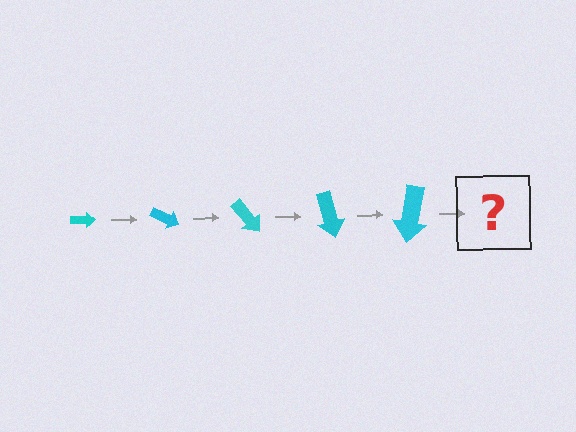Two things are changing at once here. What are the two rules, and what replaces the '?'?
The two rules are that the arrow grows larger each step and it rotates 25 degrees each step. The '?' should be an arrow, larger than the previous one and rotated 125 degrees from the start.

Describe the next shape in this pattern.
It should be an arrow, larger than the previous one and rotated 125 degrees from the start.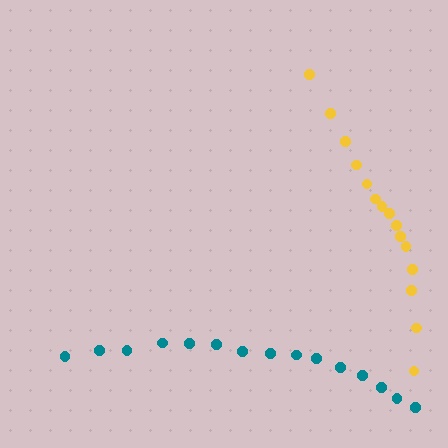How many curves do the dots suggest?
There are 2 distinct paths.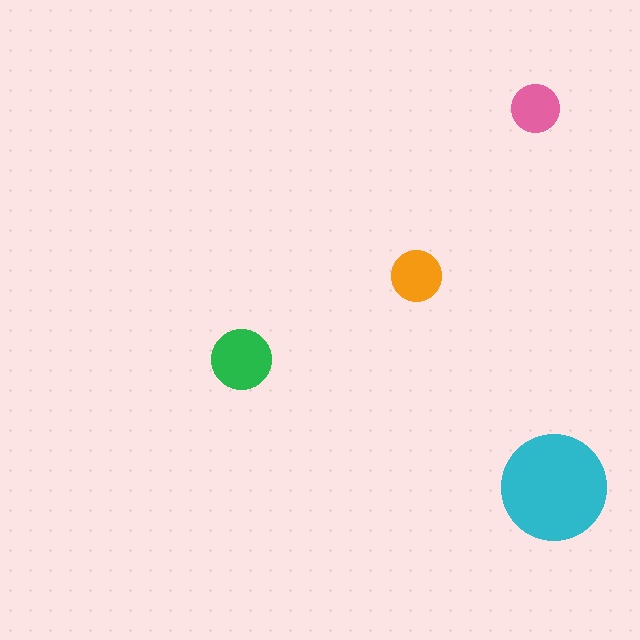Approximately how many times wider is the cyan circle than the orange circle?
About 2 times wider.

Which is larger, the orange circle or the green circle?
The green one.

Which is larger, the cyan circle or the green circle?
The cyan one.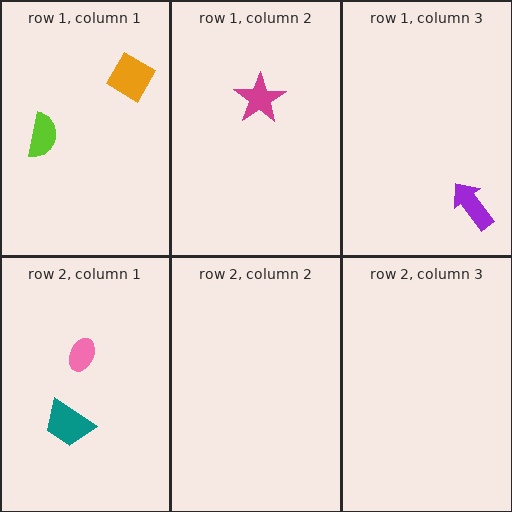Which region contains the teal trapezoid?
The row 2, column 1 region.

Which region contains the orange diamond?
The row 1, column 1 region.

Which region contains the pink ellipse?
The row 2, column 1 region.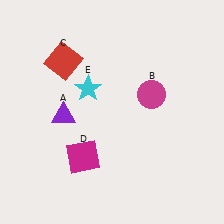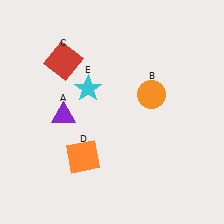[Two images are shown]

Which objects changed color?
B changed from magenta to orange. D changed from magenta to orange.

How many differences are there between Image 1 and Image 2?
There are 2 differences between the two images.